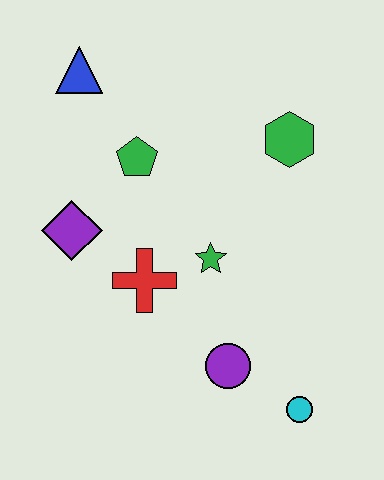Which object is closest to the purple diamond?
The red cross is closest to the purple diamond.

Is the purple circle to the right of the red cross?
Yes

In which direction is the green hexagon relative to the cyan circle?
The green hexagon is above the cyan circle.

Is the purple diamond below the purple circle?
No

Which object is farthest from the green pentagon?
The cyan circle is farthest from the green pentagon.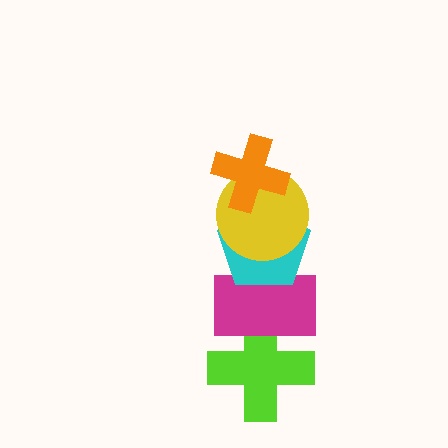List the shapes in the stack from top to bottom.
From top to bottom: the orange cross, the yellow circle, the cyan pentagon, the magenta rectangle, the lime cross.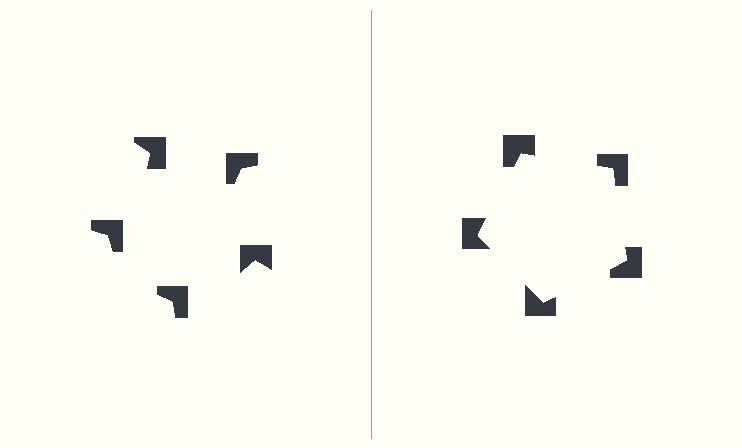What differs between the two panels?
The notched squares are positioned identically on both sides; only the wedge orientations differ. On the right they align to a pentagon; on the left they are misaligned.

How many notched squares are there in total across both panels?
10 — 5 on each side.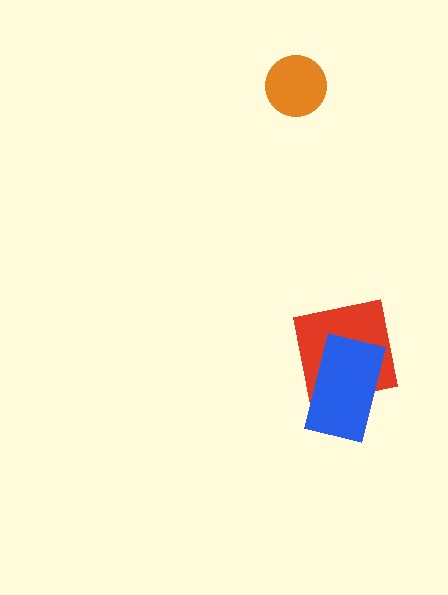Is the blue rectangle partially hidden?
No, no other shape covers it.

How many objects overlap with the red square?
1 object overlaps with the red square.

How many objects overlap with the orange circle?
0 objects overlap with the orange circle.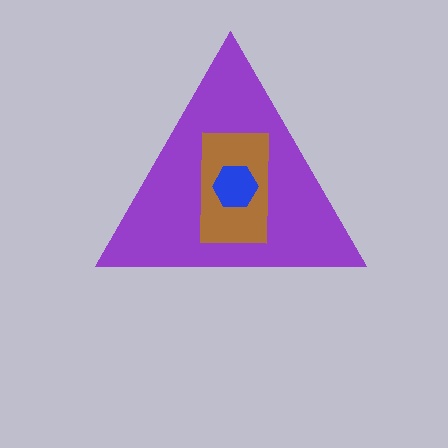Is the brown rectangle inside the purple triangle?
Yes.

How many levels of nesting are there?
3.